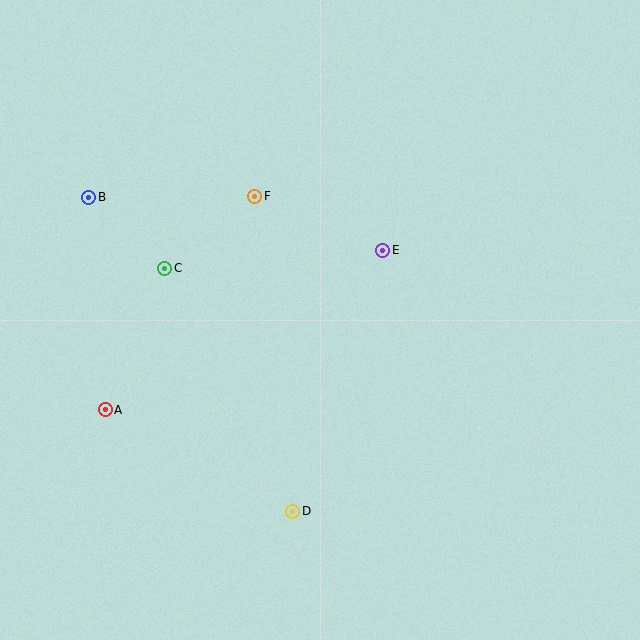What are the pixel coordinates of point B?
Point B is at (88, 197).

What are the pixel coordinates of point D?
Point D is at (293, 511).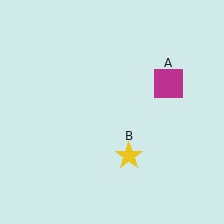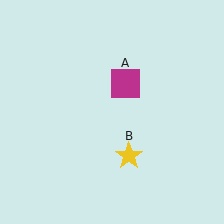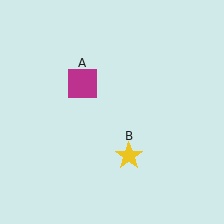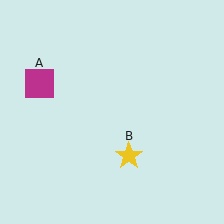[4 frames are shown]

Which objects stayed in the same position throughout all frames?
Yellow star (object B) remained stationary.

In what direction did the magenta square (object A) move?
The magenta square (object A) moved left.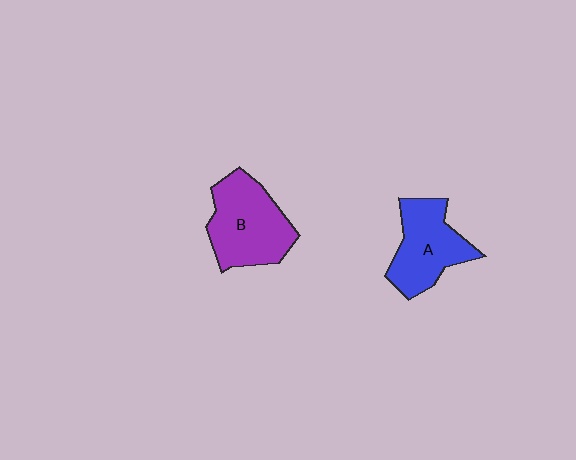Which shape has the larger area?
Shape B (purple).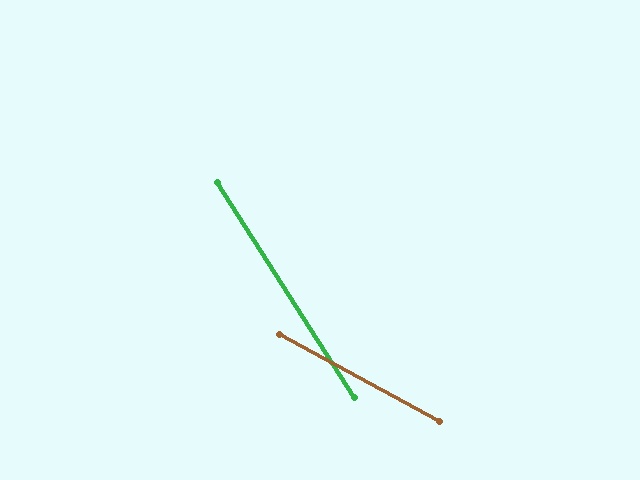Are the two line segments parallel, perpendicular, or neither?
Neither parallel nor perpendicular — they differ by about 29°.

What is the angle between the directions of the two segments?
Approximately 29 degrees.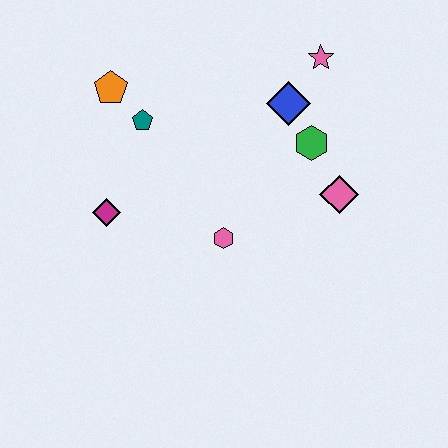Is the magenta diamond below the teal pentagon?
Yes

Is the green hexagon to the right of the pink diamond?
No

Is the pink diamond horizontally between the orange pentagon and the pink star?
No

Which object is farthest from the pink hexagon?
The pink star is farthest from the pink hexagon.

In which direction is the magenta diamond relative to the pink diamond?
The magenta diamond is to the left of the pink diamond.